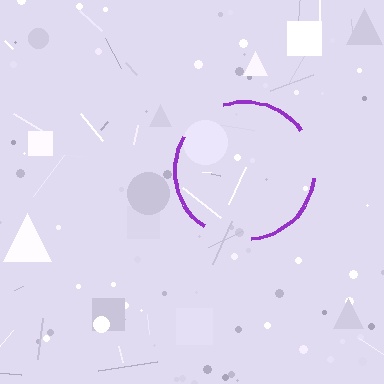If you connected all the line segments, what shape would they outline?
They would outline a circle.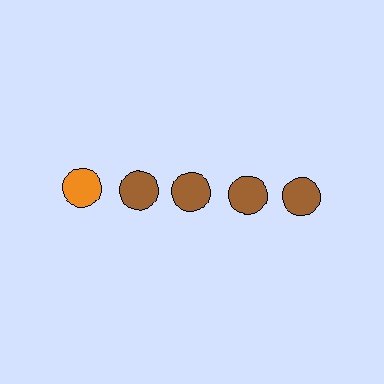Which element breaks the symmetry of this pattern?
The orange circle in the top row, leftmost column breaks the symmetry. All other shapes are brown circles.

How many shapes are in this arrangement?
There are 5 shapes arranged in a grid pattern.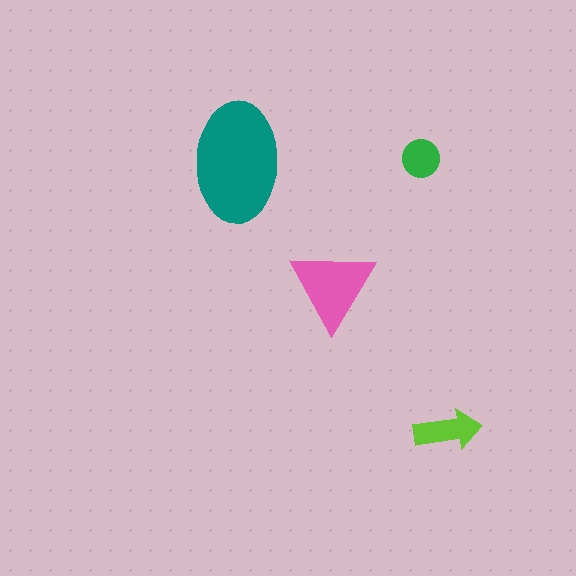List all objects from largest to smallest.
The teal ellipse, the pink triangle, the lime arrow, the green circle.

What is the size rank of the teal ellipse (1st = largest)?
1st.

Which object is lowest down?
The lime arrow is bottommost.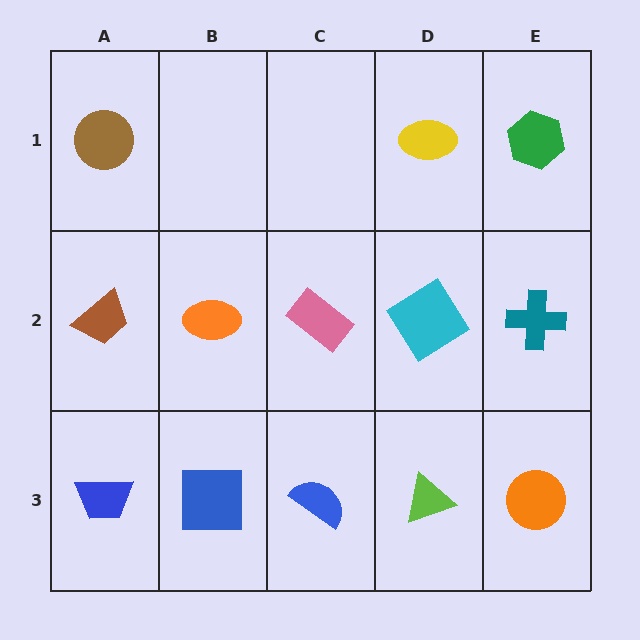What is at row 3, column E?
An orange circle.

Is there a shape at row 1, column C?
No, that cell is empty.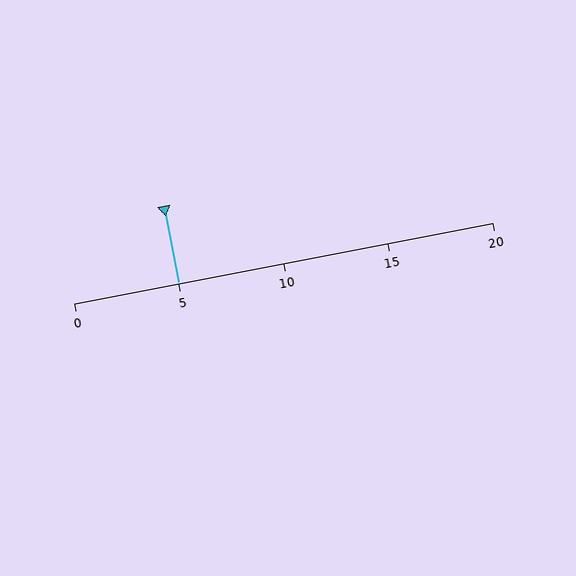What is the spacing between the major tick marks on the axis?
The major ticks are spaced 5 apart.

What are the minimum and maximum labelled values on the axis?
The axis runs from 0 to 20.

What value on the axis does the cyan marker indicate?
The marker indicates approximately 5.